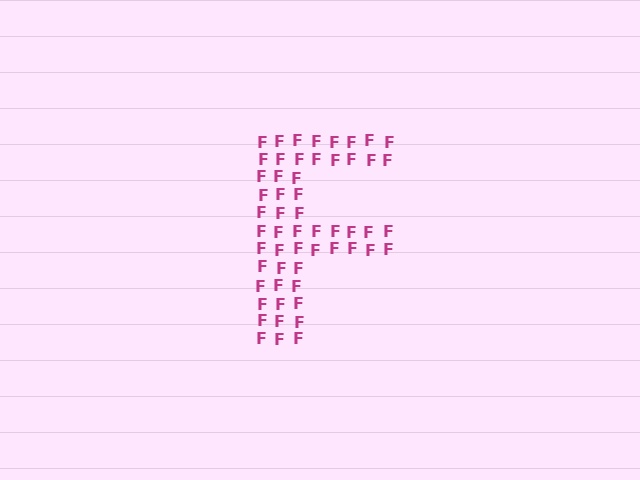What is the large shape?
The large shape is the letter F.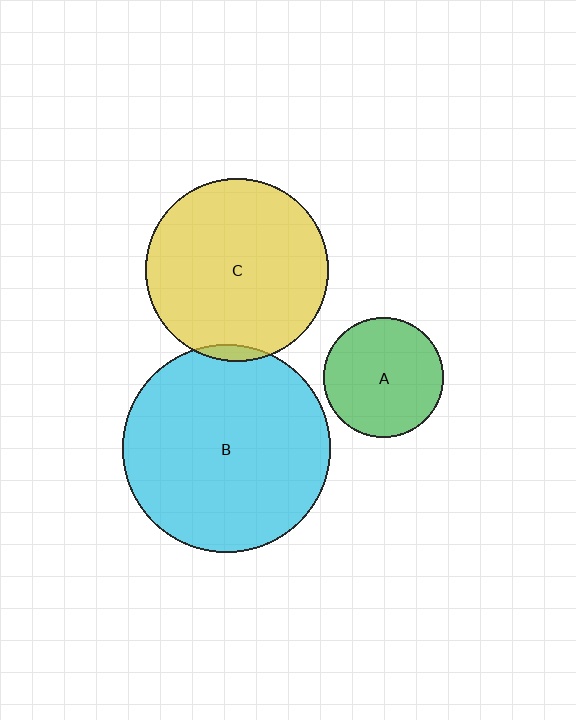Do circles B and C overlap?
Yes.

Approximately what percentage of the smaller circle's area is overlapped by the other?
Approximately 5%.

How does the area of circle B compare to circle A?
Approximately 3.0 times.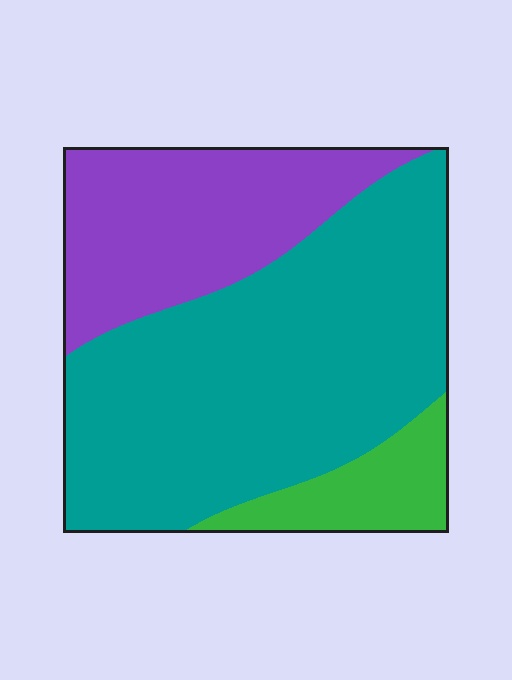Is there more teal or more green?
Teal.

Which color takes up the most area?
Teal, at roughly 60%.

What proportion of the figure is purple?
Purple covers about 30% of the figure.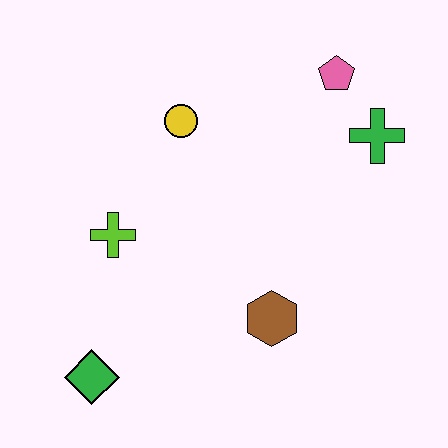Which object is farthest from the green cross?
The green diamond is farthest from the green cross.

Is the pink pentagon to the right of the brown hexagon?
Yes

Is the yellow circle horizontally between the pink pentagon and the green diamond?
Yes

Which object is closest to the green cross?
The pink pentagon is closest to the green cross.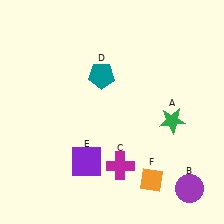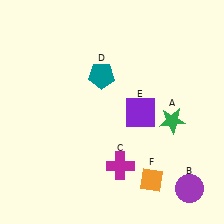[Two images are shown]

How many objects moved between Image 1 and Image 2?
1 object moved between the two images.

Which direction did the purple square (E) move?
The purple square (E) moved right.